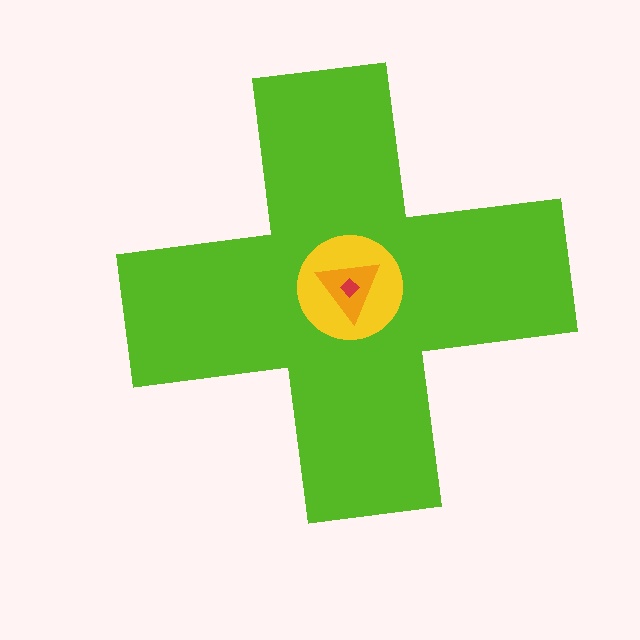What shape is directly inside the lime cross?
The yellow circle.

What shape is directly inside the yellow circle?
The orange triangle.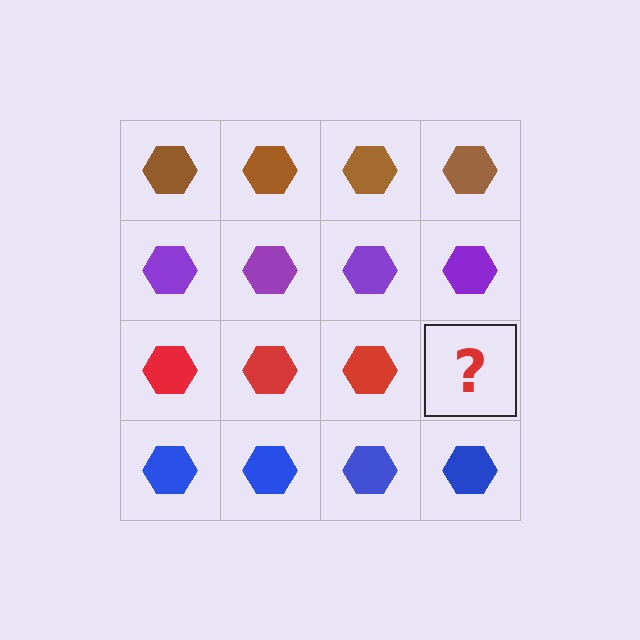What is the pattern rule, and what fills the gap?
The rule is that each row has a consistent color. The gap should be filled with a red hexagon.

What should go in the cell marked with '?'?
The missing cell should contain a red hexagon.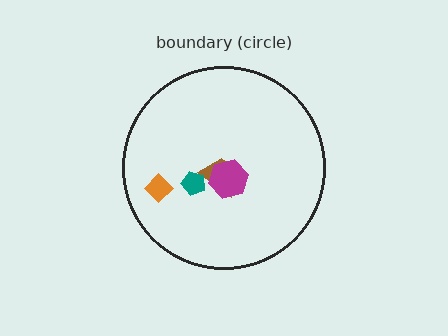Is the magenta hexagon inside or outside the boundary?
Inside.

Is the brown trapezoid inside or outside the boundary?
Inside.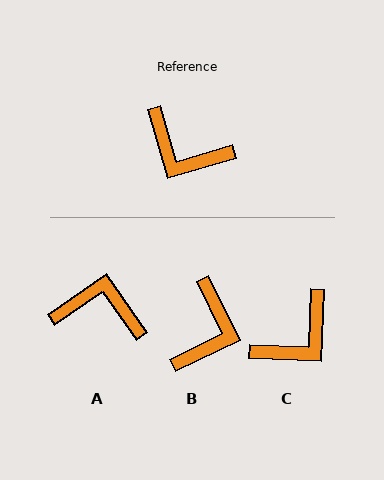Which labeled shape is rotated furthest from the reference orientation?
A, about 162 degrees away.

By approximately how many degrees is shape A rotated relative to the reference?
Approximately 162 degrees clockwise.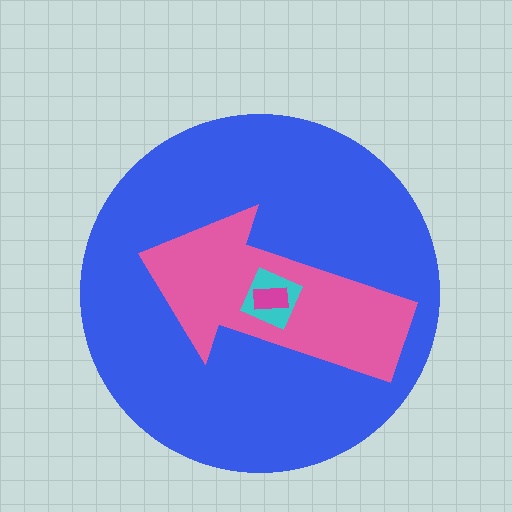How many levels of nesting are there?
4.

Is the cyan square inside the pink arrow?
Yes.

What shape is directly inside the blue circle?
The pink arrow.